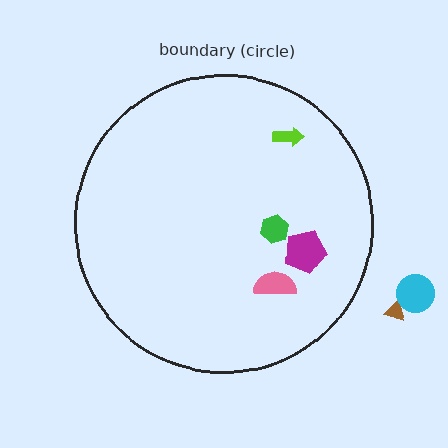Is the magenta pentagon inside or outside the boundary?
Inside.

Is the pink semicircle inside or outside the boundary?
Inside.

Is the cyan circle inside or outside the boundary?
Outside.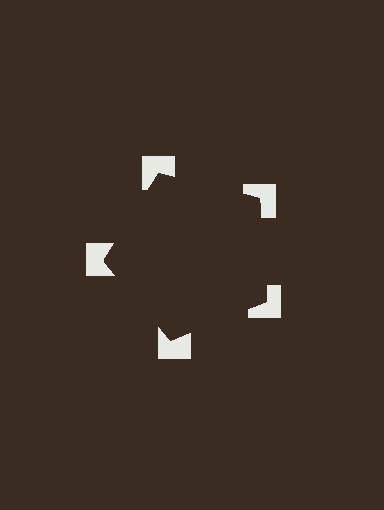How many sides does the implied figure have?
5 sides.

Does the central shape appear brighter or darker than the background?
It typically appears slightly darker than the background, even though no actual brightness change is drawn.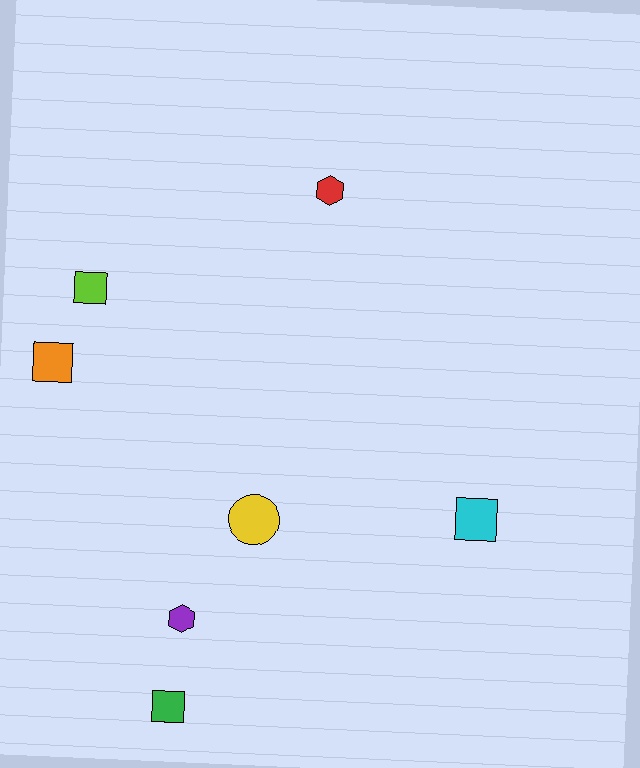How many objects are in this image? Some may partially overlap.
There are 7 objects.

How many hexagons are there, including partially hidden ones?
There are 2 hexagons.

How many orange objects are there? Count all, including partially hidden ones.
There is 1 orange object.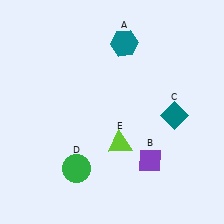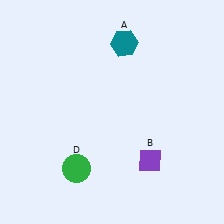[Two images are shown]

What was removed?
The teal diamond (C), the lime triangle (E) were removed in Image 2.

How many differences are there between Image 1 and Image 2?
There are 2 differences between the two images.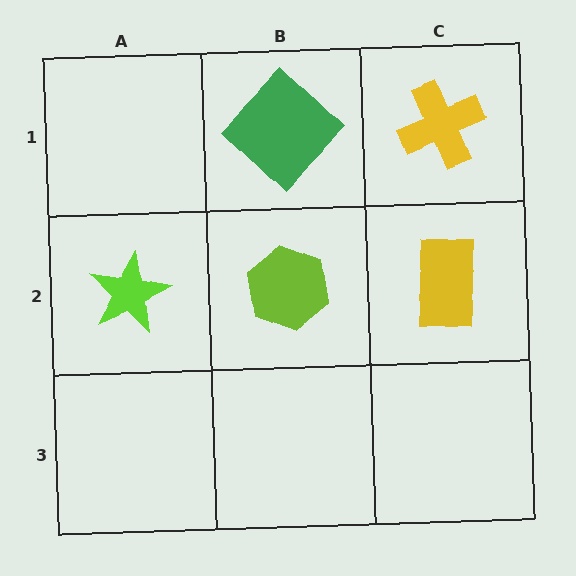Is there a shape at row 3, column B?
No, that cell is empty.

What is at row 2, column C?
A yellow rectangle.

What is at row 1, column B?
A green diamond.